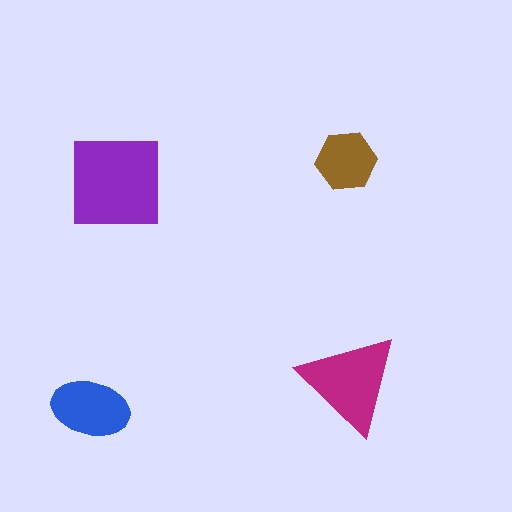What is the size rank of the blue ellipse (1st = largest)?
3rd.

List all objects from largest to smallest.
The purple square, the magenta triangle, the blue ellipse, the brown hexagon.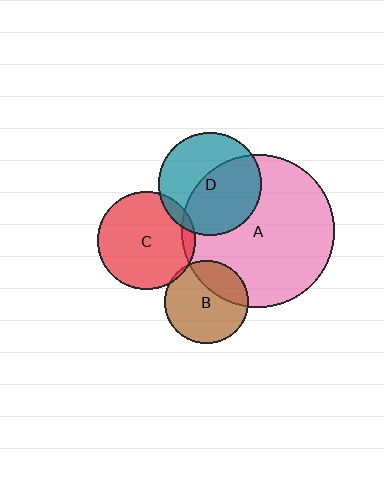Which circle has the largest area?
Circle A (pink).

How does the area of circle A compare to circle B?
Approximately 3.4 times.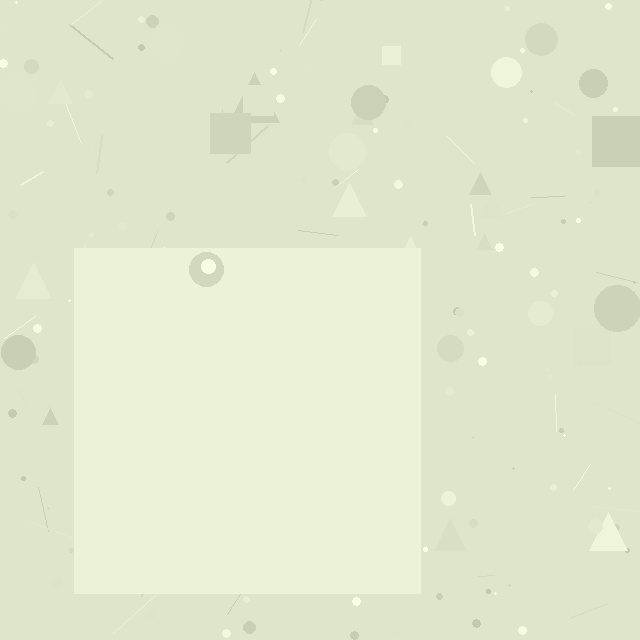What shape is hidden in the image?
A square is hidden in the image.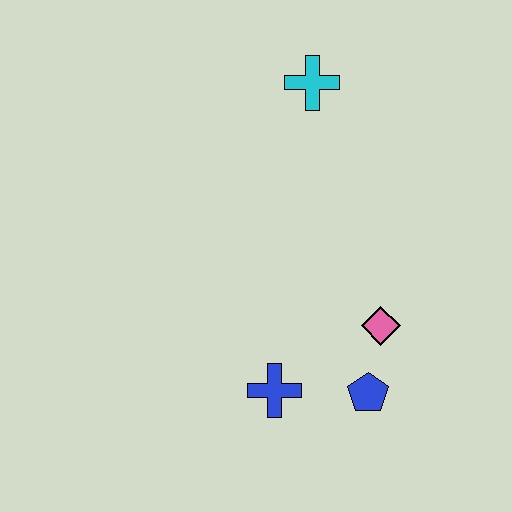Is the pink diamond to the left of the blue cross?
No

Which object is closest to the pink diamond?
The blue pentagon is closest to the pink diamond.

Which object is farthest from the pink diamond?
The cyan cross is farthest from the pink diamond.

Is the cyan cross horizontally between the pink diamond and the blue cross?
Yes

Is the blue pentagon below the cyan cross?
Yes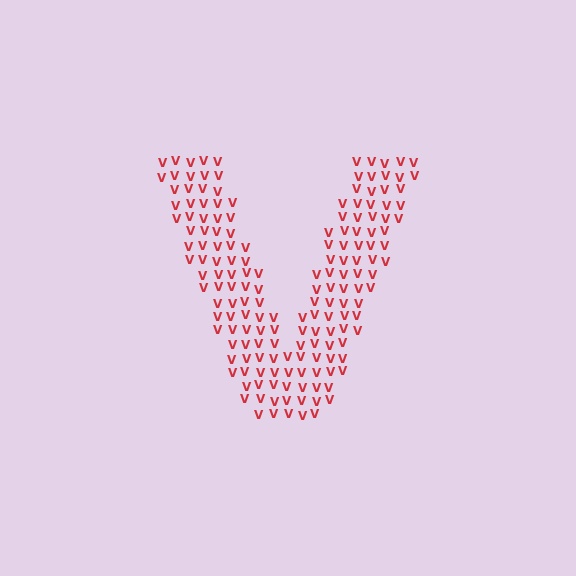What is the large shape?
The large shape is the letter V.